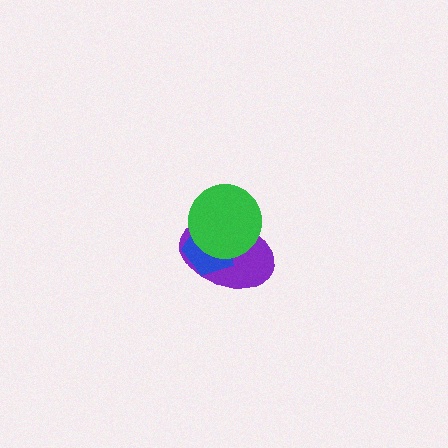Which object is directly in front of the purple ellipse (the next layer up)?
The blue pentagon is directly in front of the purple ellipse.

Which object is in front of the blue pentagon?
The green circle is in front of the blue pentagon.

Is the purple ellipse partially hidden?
Yes, it is partially covered by another shape.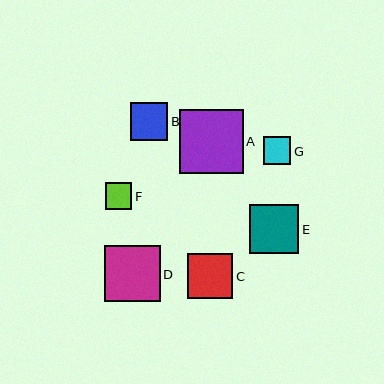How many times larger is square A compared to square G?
Square A is approximately 2.3 times the size of square G.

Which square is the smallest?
Square F is the smallest with a size of approximately 27 pixels.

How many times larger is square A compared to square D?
Square A is approximately 1.1 times the size of square D.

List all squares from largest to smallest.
From largest to smallest: A, D, E, C, B, G, F.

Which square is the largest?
Square A is the largest with a size of approximately 64 pixels.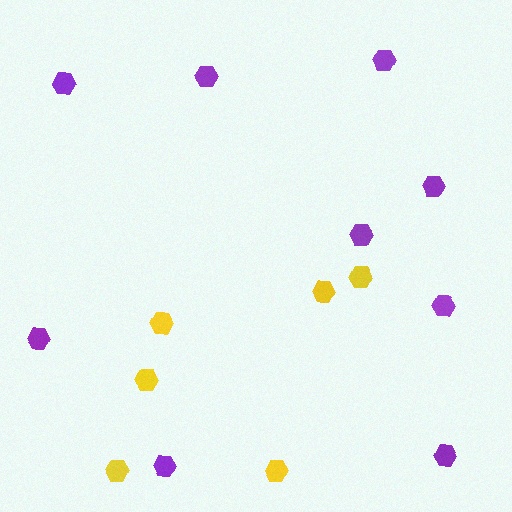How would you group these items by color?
There are 2 groups: one group of yellow hexagons (6) and one group of purple hexagons (9).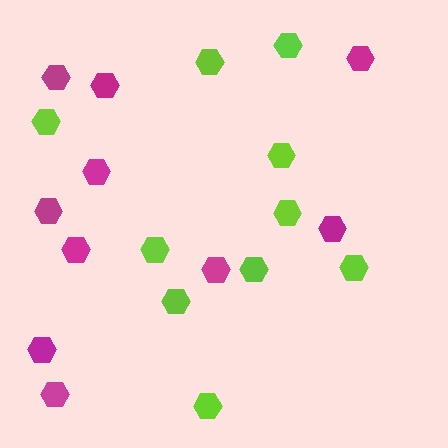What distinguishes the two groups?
There are 2 groups: one group of lime hexagons (10) and one group of magenta hexagons (10).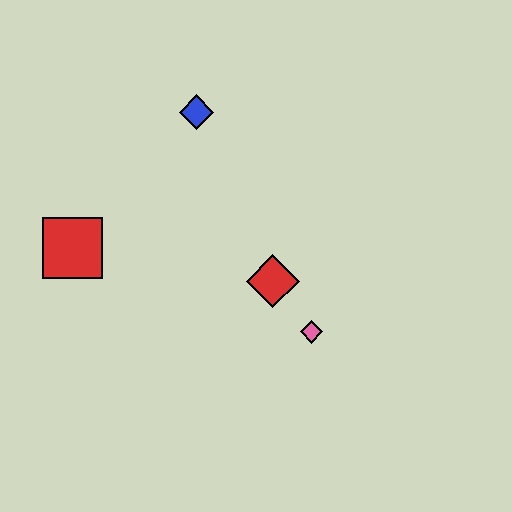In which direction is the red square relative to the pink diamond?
The red square is to the left of the pink diamond.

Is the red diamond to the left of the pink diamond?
Yes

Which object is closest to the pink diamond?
The red diamond is closest to the pink diamond.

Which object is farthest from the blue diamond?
The pink diamond is farthest from the blue diamond.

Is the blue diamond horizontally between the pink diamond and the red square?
Yes